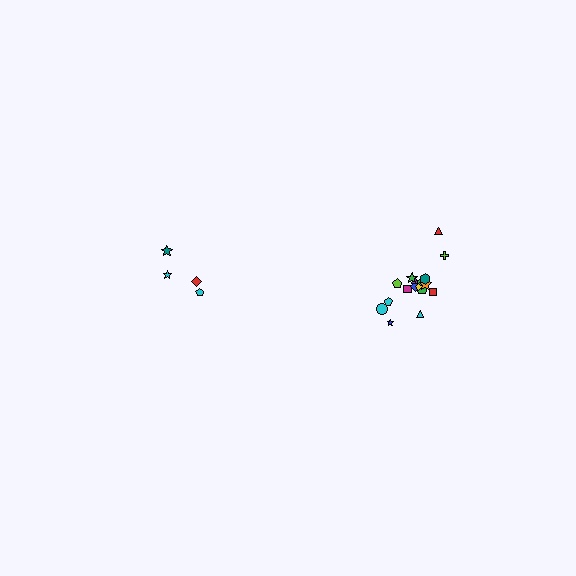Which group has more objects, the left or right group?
The right group.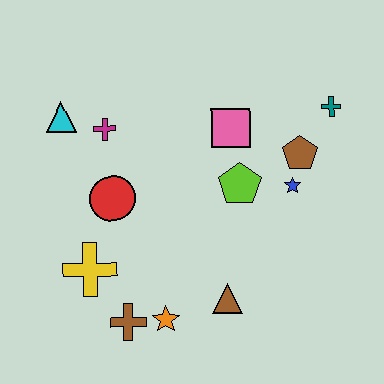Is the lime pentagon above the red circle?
Yes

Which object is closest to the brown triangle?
The orange star is closest to the brown triangle.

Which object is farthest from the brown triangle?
The cyan triangle is farthest from the brown triangle.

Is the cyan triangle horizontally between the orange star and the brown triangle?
No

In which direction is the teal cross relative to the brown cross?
The teal cross is above the brown cross.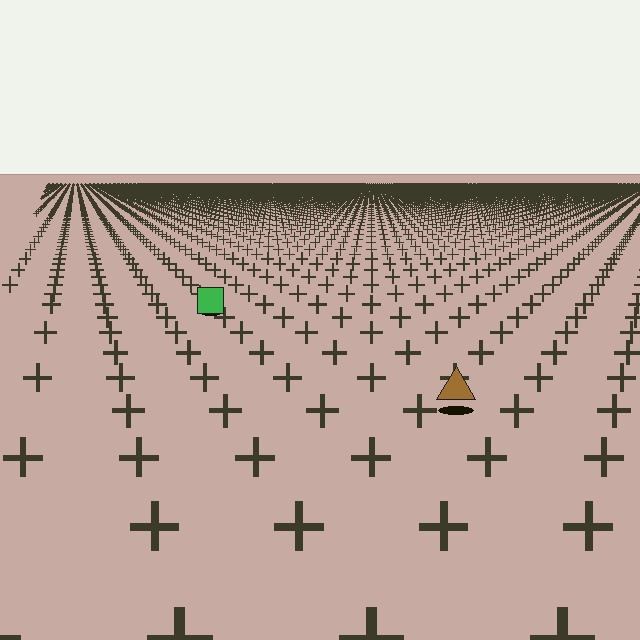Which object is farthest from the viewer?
The green square is farthest from the viewer. It appears smaller and the ground texture around it is denser.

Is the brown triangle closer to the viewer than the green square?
Yes. The brown triangle is closer — you can tell from the texture gradient: the ground texture is coarser near it.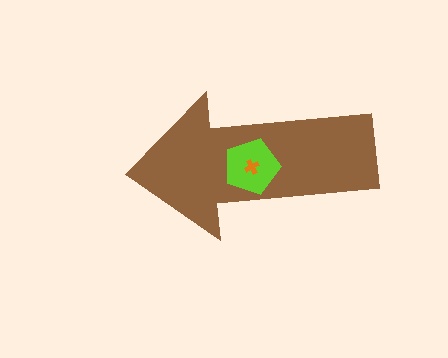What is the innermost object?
The orange cross.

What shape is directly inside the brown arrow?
The lime pentagon.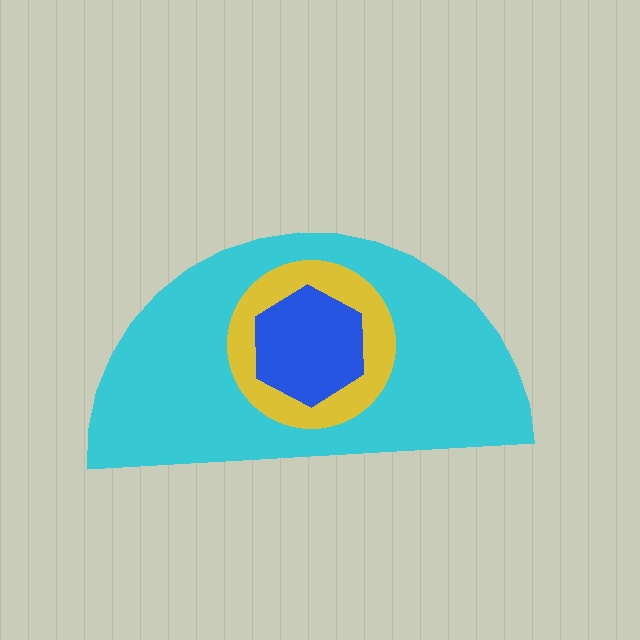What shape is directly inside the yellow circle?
The blue hexagon.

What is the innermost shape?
The blue hexagon.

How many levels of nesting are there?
3.